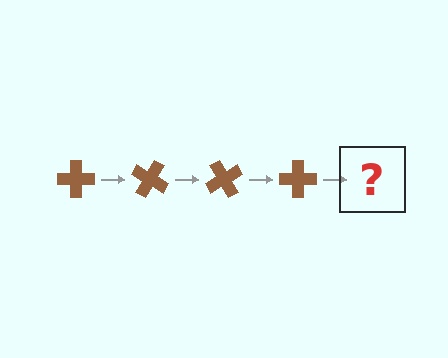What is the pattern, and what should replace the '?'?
The pattern is that the cross rotates 30 degrees each step. The '?' should be a brown cross rotated 120 degrees.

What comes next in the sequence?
The next element should be a brown cross rotated 120 degrees.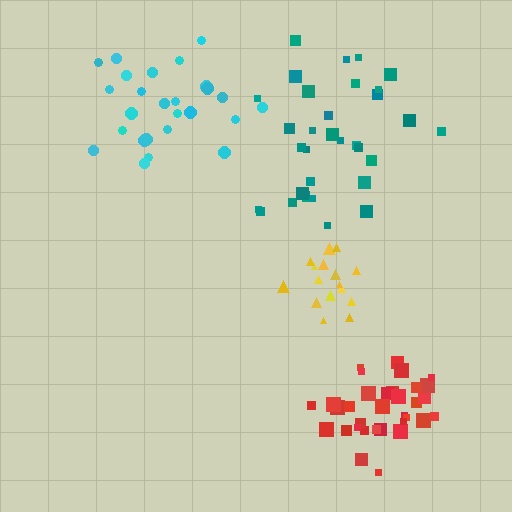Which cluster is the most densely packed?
Red.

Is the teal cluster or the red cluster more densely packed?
Red.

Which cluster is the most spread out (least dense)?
Cyan.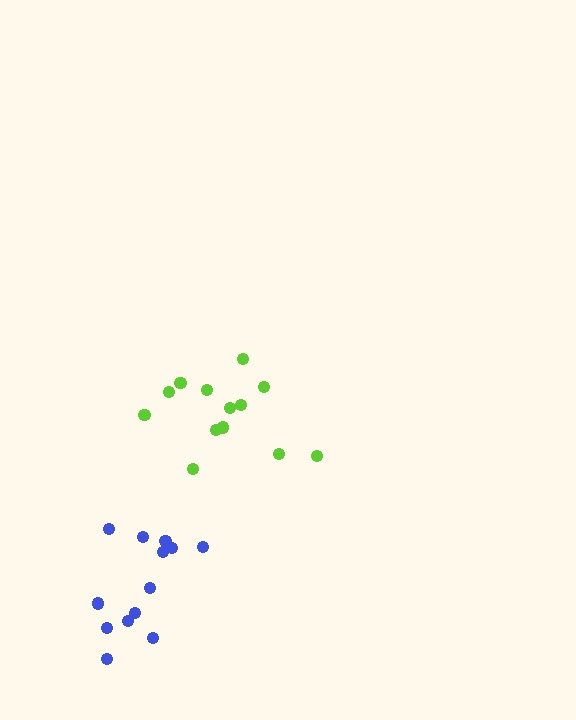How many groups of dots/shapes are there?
There are 2 groups.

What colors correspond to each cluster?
The clusters are colored: blue, lime.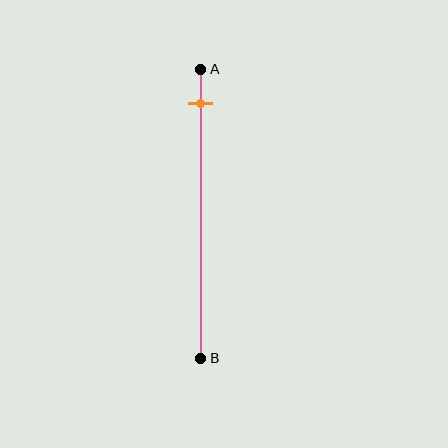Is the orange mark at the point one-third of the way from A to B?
No, the mark is at about 10% from A, not at the 33% one-third point.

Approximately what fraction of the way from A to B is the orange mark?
The orange mark is approximately 10% of the way from A to B.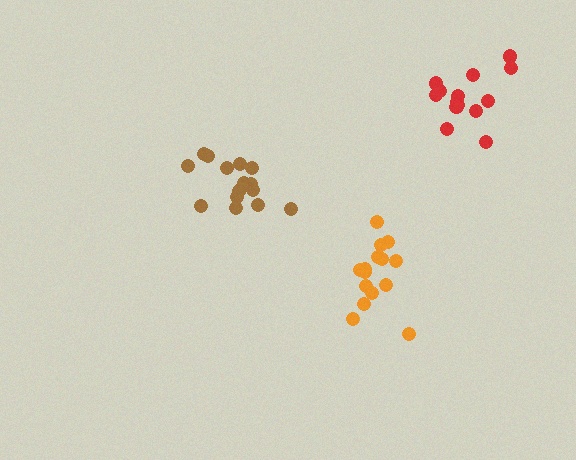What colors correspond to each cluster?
The clusters are colored: brown, orange, red.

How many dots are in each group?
Group 1: 16 dots, Group 2: 15 dots, Group 3: 14 dots (45 total).